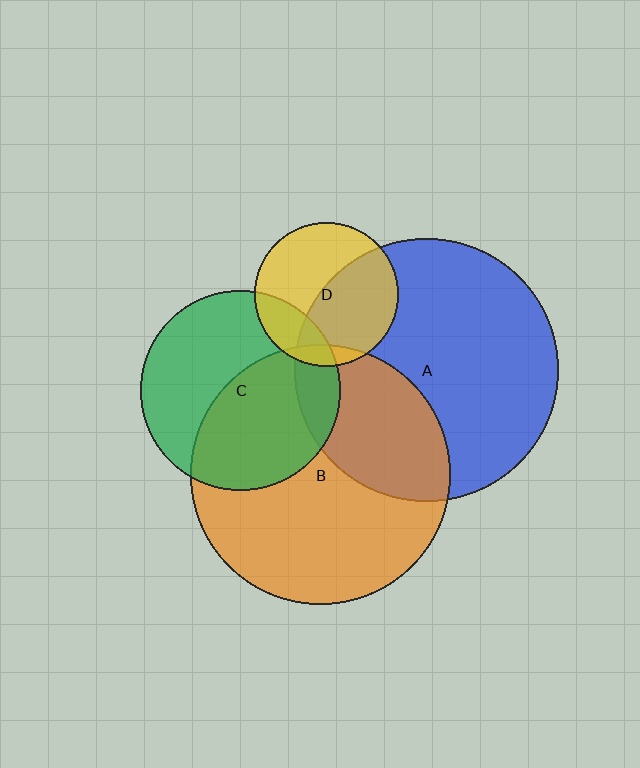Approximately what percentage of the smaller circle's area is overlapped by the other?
Approximately 10%.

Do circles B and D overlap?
Yes.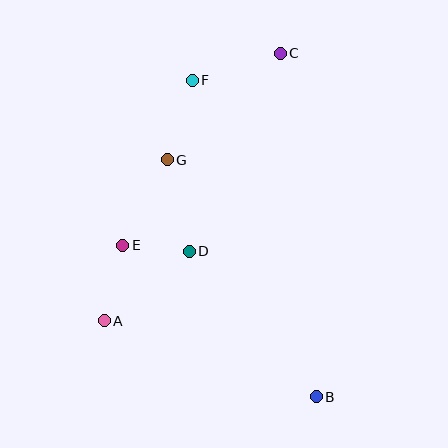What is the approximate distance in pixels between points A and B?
The distance between A and B is approximately 226 pixels.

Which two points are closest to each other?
Points D and E are closest to each other.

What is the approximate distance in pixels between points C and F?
The distance between C and F is approximately 92 pixels.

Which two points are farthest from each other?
Points B and C are farthest from each other.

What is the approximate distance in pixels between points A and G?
The distance between A and G is approximately 173 pixels.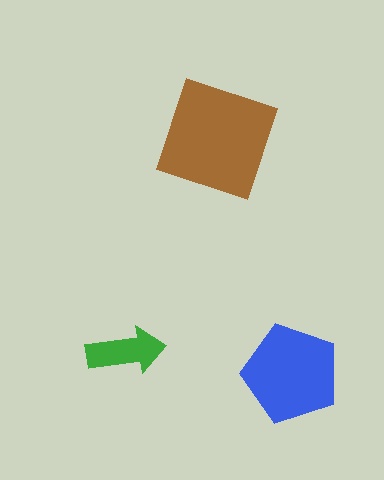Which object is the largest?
The brown square.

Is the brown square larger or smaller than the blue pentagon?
Larger.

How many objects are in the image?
There are 3 objects in the image.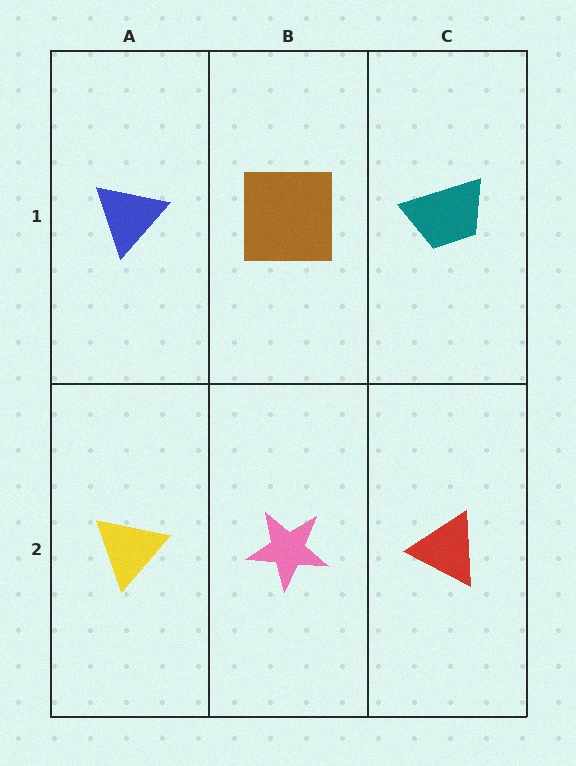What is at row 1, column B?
A brown square.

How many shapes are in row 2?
3 shapes.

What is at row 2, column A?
A yellow triangle.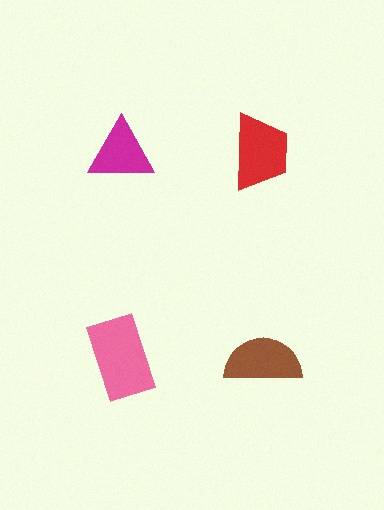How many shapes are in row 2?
2 shapes.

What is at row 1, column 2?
A red trapezoid.